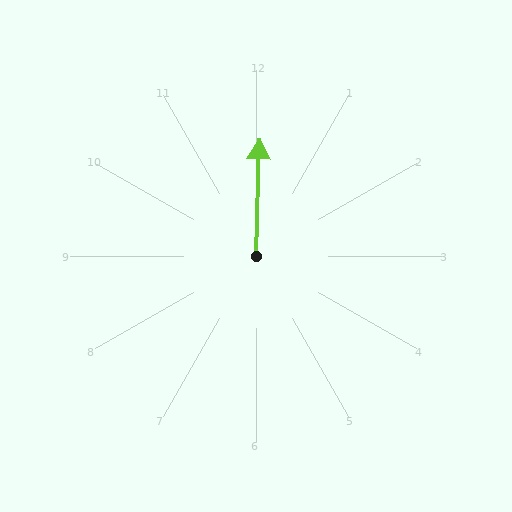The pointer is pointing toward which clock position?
Roughly 12 o'clock.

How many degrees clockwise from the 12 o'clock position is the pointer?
Approximately 2 degrees.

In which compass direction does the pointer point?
North.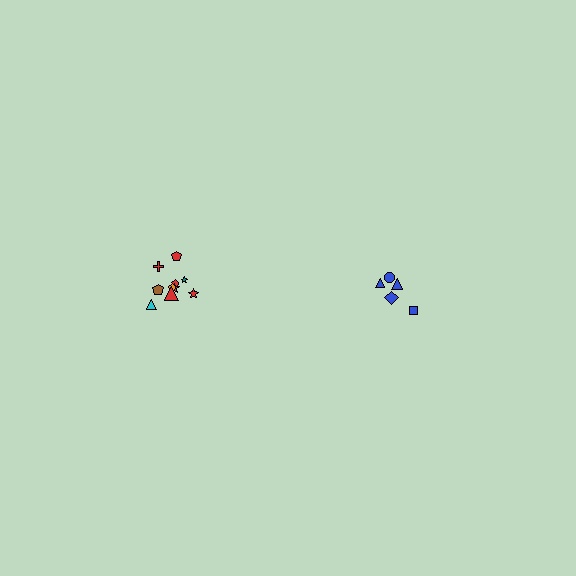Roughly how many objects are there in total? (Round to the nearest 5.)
Roughly 15 objects in total.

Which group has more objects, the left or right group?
The left group.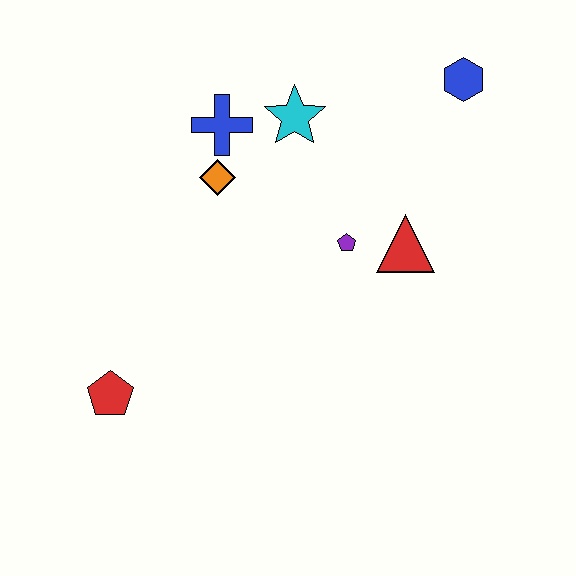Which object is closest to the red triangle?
The purple pentagon is closest to the red triangle.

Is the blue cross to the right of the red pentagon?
Yes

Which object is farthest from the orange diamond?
The blue hexagon is farthest from the orange diamond.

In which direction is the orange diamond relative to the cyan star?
The orange diamond is to the left of the cyan star.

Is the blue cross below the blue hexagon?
Yes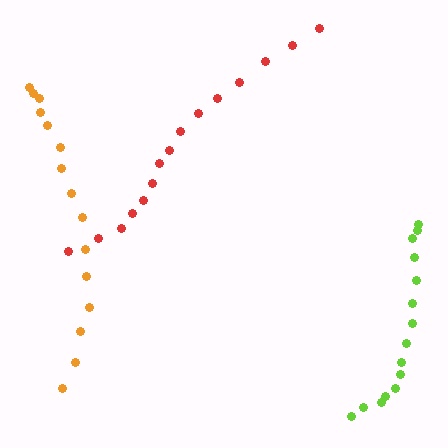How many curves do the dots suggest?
There are 3 distinct paths.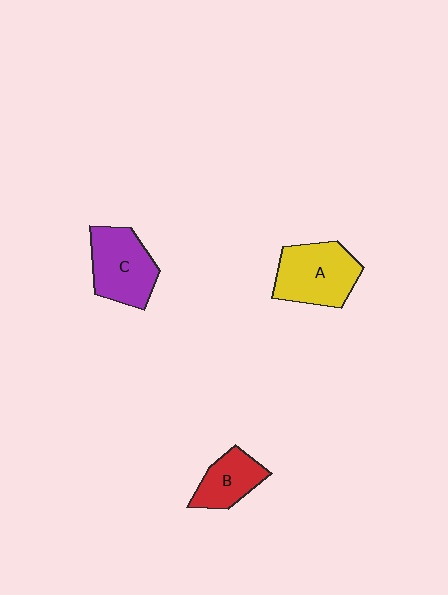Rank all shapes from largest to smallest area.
From largest to smallest: A (yellow), C (purple), B (red).